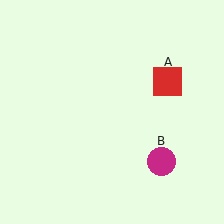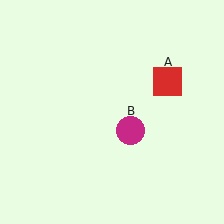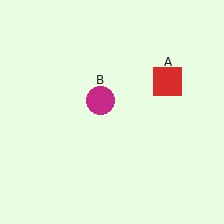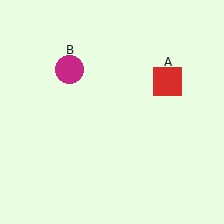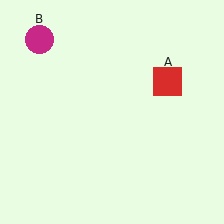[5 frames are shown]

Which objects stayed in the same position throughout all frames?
Red square (object A) remained stationary.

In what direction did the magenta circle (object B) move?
The magenta circle (object B) moved up and to the left.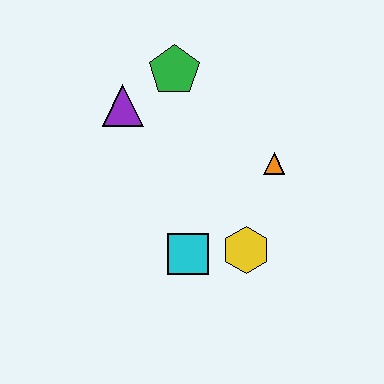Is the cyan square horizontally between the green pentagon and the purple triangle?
No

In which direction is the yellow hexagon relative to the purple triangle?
The yellow hexagon is below the purple triangle.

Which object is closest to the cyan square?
The yellow hexagon is closest to the cyan square.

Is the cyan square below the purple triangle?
Yes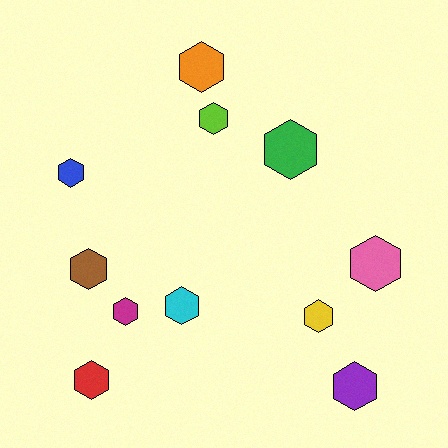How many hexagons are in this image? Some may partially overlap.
There are 11 hexagons.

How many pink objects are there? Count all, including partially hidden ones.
There is 1 pink object.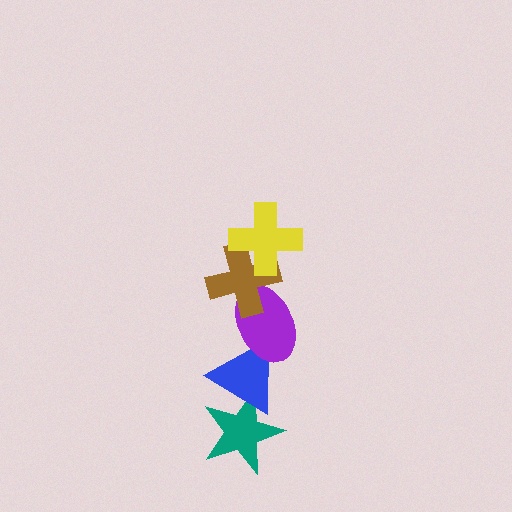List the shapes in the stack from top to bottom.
From top to bottom: the yellow cross, the brown cross, the purple ellipse, the blue triangle, the teal star.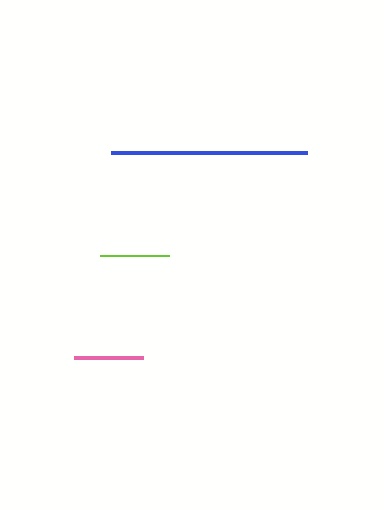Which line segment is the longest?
The blue line is the longest at approximately 196 pixels.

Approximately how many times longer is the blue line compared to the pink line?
The blue line is approximately 2.9 times the length of the pink line.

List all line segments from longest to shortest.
From longest to shortest: blue, lime, pink.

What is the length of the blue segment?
The blue segment is approximately 196 pixels long.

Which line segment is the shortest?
The pink line is the shortest at approximately 69 pixels.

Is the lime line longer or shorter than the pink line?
The lime line is longer than the pink line.